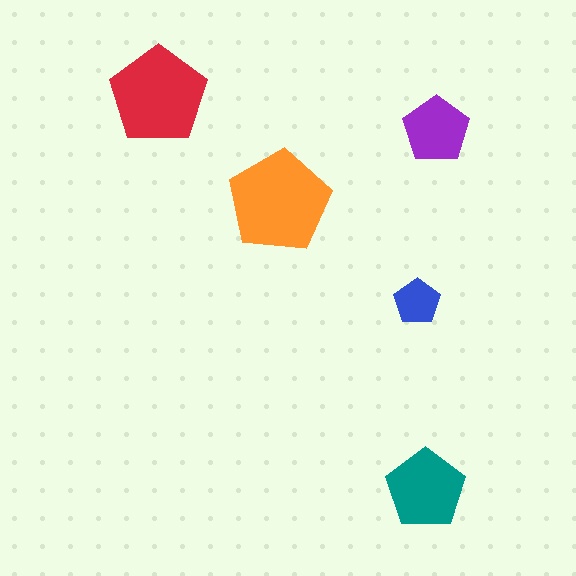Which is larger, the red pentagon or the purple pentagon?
The red one.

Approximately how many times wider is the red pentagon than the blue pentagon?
About 2 times wider.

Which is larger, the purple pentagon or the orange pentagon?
The orange one.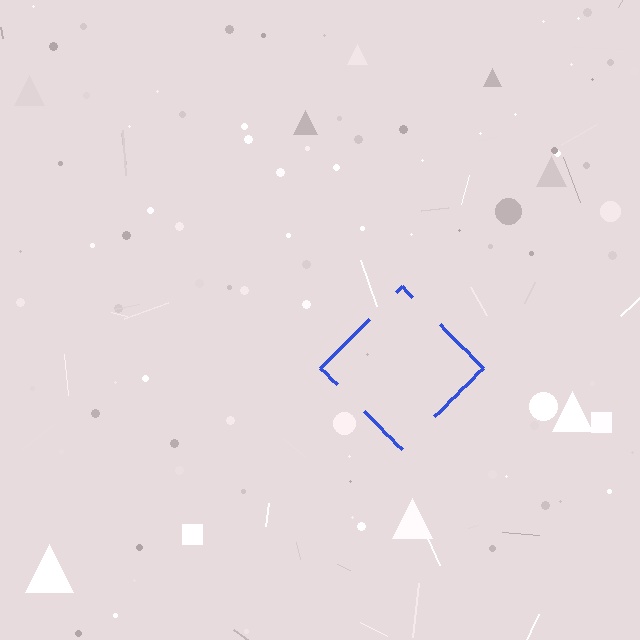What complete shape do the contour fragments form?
The contour fragments form a diamond.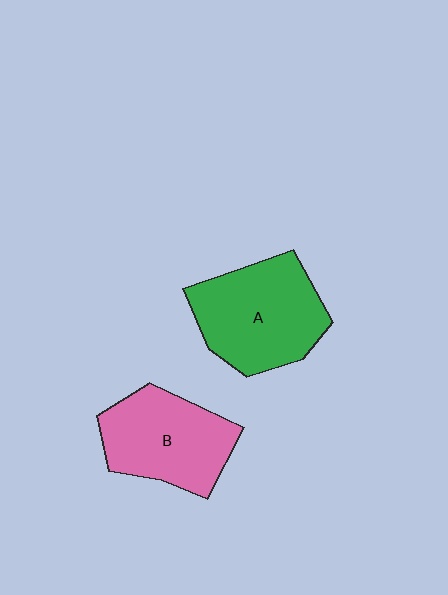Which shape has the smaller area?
Shape B (pink).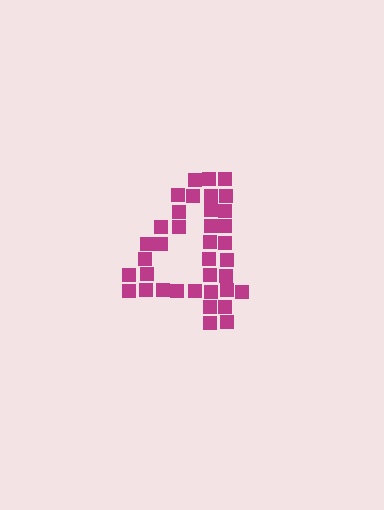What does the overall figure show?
The overall figure shows the digit 4.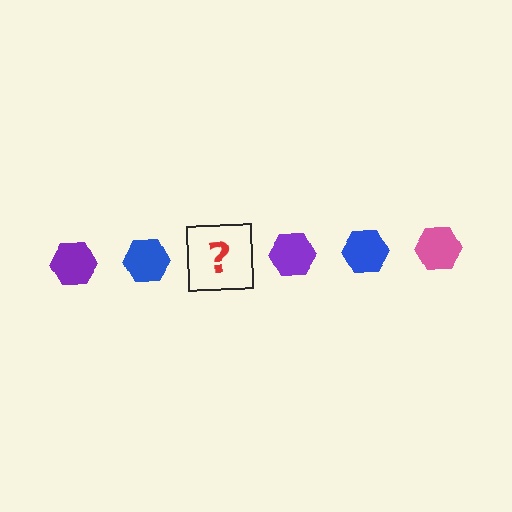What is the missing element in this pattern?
The missing element is a pink hexagon.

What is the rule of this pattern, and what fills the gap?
The rule is that the pattern cycles through purple, blue, pink hexagons. The gap should be filled with a pink hexagon.